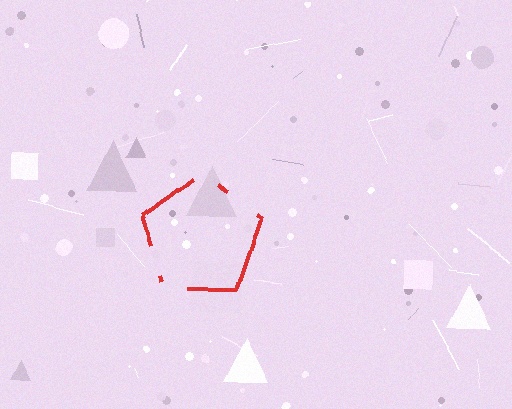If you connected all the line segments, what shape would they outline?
They would outline a pentagon.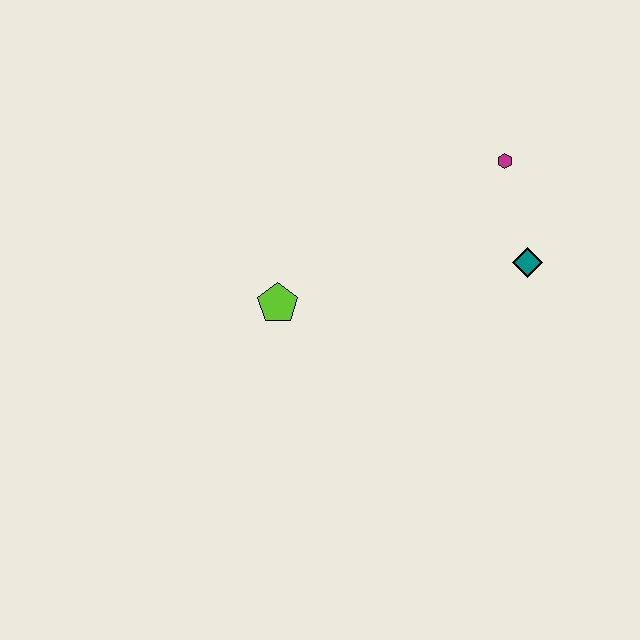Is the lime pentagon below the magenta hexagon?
Yes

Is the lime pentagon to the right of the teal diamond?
No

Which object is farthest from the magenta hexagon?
The lime pentagon is farthest from the magenta hexagon.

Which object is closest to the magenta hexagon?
The teal diamond is closest to the magenta hexagon.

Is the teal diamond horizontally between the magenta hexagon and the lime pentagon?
No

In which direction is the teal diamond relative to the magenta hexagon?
The teal diamond is below the magenta hexagon.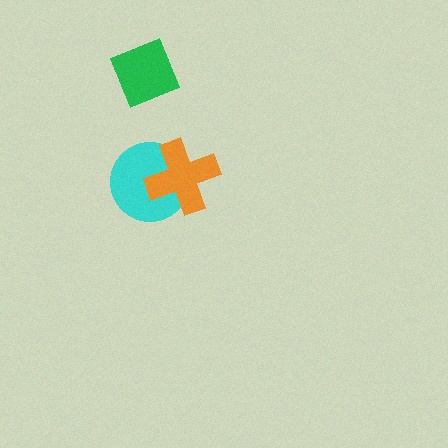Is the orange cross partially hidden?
No, no other shape covers it.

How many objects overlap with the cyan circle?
1 object overlaps with the cyan circle.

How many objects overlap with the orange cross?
1 object overlaps with the orange cross.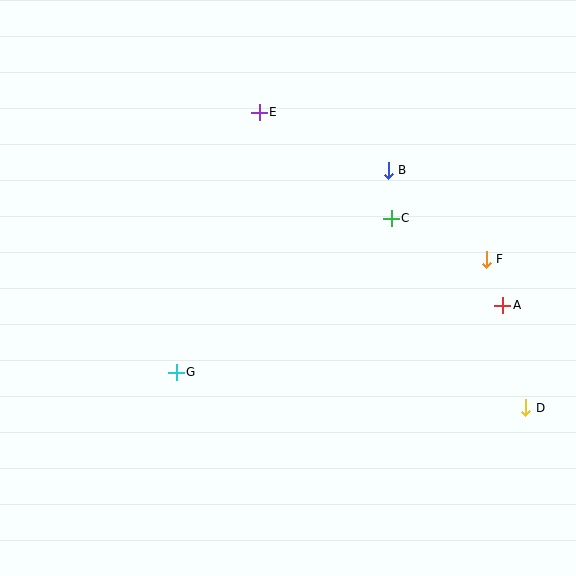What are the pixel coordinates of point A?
Point A is at (503, 305).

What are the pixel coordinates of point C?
Point C is at (391, 218).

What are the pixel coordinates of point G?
Point G is at (176, 372).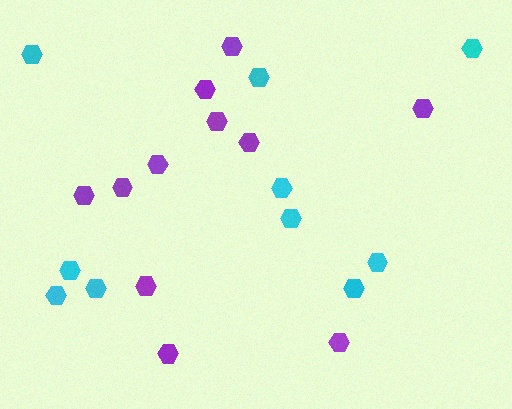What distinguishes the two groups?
There are 2 groups: one group of purple hexagons (11) and one group of cyan hexagons (10).